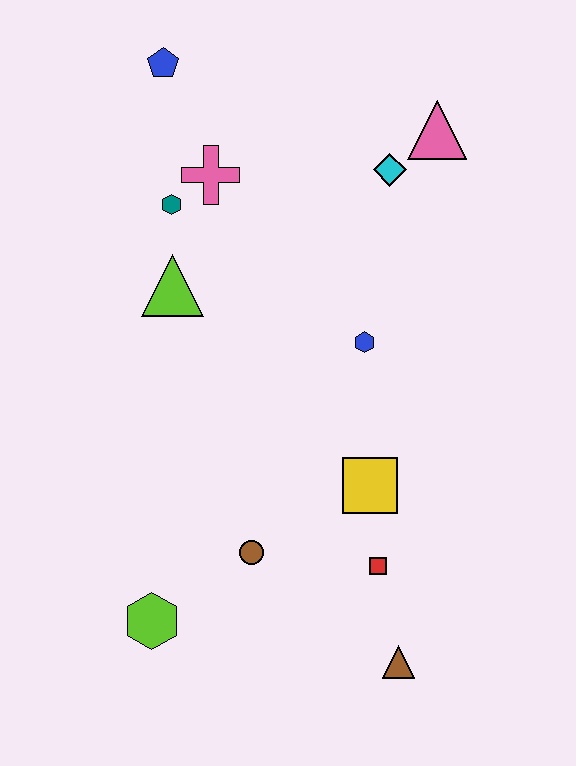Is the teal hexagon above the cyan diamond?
No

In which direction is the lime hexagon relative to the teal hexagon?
The lime hexagon is below the teal hexagon.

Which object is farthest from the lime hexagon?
The pink triangle is farthest from the lime hexagon.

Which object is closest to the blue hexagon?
The yellow square is closest to the blue hexagon.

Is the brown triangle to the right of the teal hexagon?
Yes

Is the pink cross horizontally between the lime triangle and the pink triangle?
Yes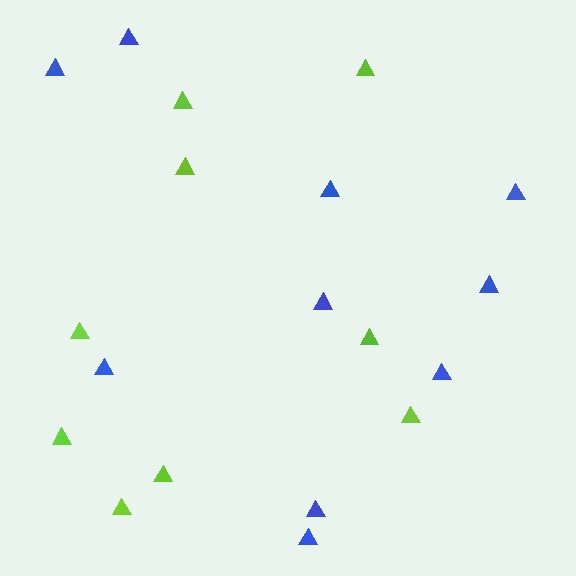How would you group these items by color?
There are 2 groups: one group of blue triangles (10) and one group of lime triangles (9).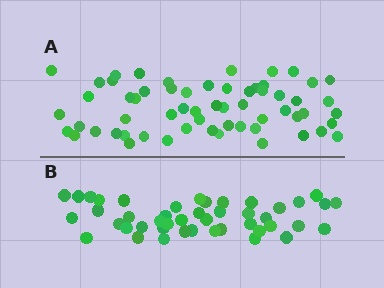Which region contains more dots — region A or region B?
Region A (the top region) has more dots.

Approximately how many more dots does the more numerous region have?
Region A has approximately 15 more dots than region B.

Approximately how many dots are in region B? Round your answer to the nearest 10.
About 40 dots. (The exact count is 45, which rounds to 40.)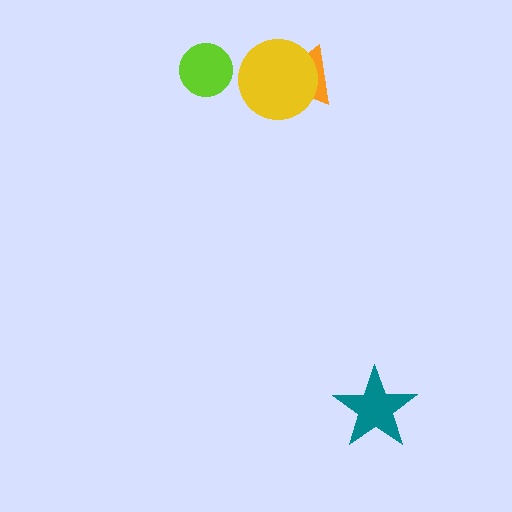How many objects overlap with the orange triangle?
1 object overlaps with the orange triangle.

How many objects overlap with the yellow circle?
1 object overlaps with the yellow circle.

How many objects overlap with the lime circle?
0 objects overlap with the lime circle.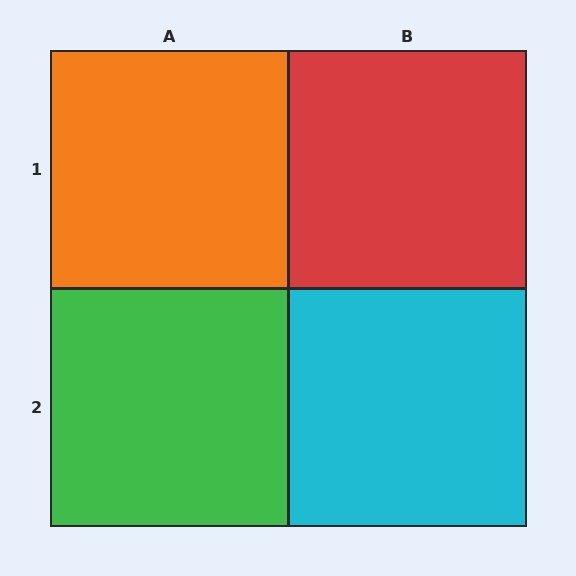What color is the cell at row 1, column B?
Red.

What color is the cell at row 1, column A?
Orange.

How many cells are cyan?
1 cell is cyan.